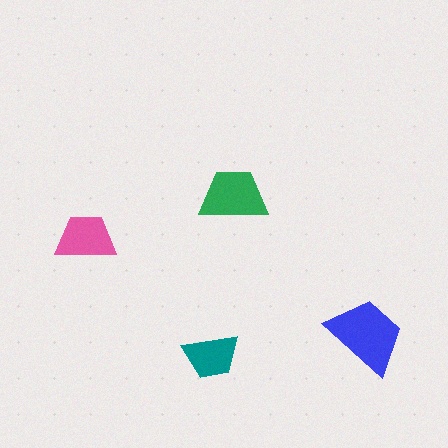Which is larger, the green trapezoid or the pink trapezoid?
The green one.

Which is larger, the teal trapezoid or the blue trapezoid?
The blue one.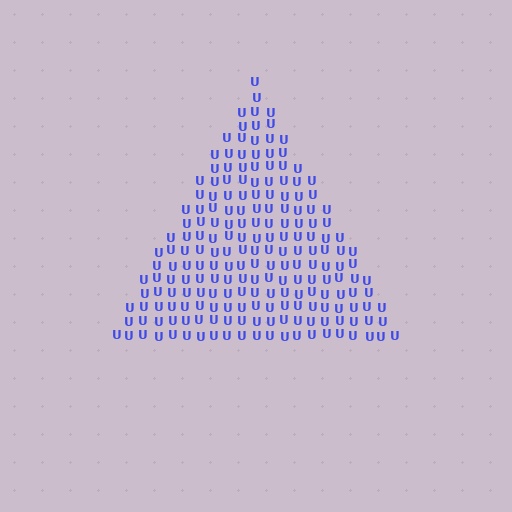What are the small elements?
The small elements are letter U's.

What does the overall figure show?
The overall figure shows a triangle.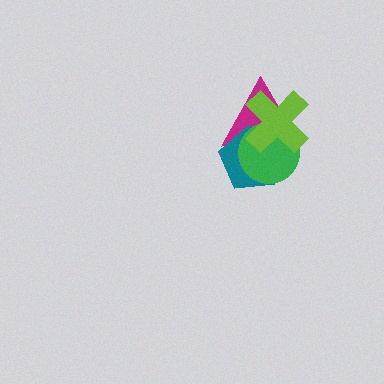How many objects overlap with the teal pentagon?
3 objects overlap with the teal pentagon.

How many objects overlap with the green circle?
3 objects overlap with the green circle.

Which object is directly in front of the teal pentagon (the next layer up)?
The green circle is directly in front of the teal pentagon.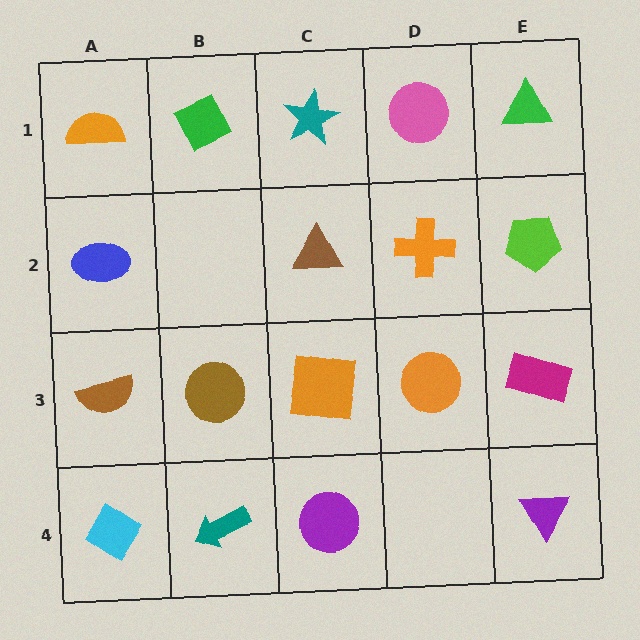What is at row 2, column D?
An orange cross.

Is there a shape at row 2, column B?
No, that cell is empty.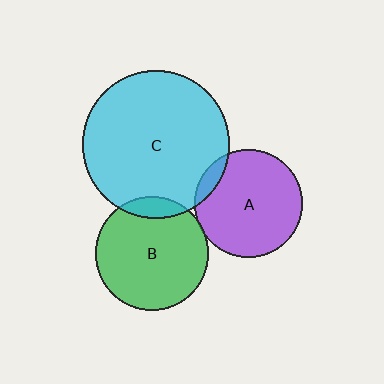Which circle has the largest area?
Circle C (cyan).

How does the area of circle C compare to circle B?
Approximately 1.7 times.